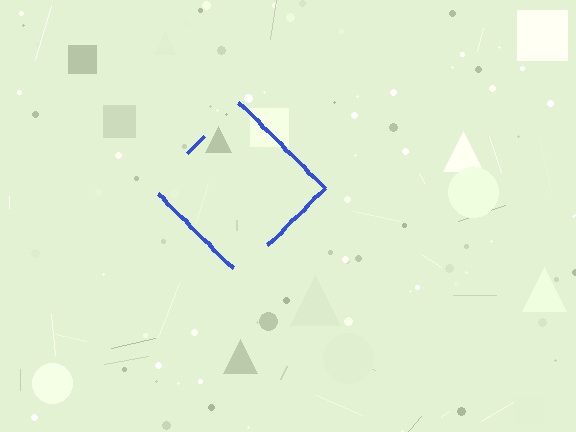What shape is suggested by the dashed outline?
The dashed outline suggests a diamond.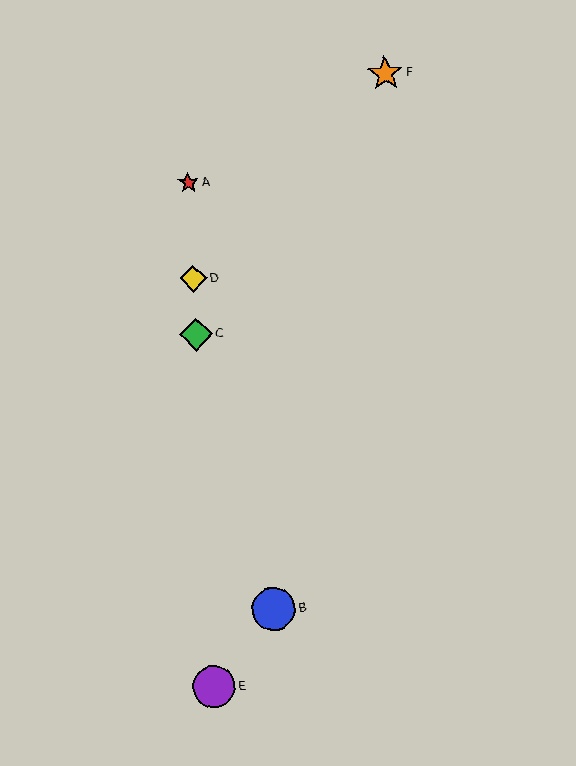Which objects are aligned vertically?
Objects A, C, D, E are aligned vertically.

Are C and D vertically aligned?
Yes, both are at x≈196.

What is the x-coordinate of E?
Object E is at x≈214.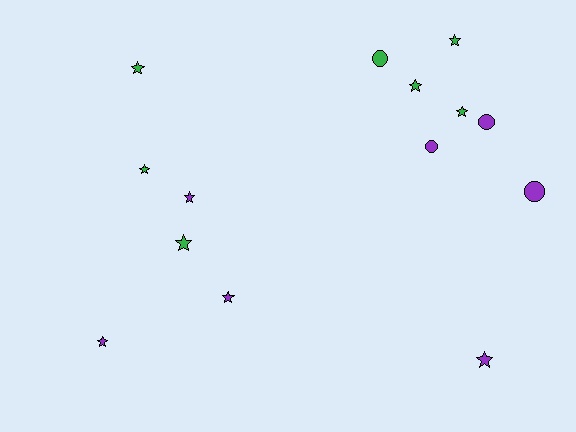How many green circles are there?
There is 1 green circle.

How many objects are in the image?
There are 14 objects.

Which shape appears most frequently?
Star, with 10 objects.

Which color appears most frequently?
Green, with 7 objects.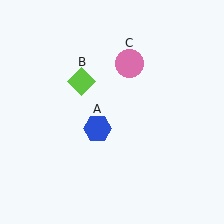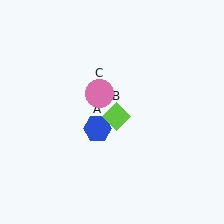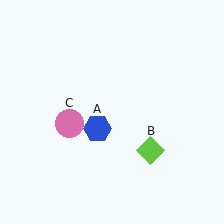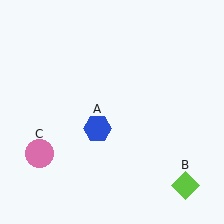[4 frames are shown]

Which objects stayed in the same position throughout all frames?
Blue hexagon (object A) remained stationary.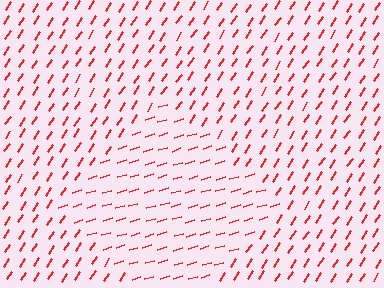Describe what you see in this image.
The image is filled with small red line segments. A diamond region in the image has lines oriented differently from the surrounding lines, creating a visible texture boundary.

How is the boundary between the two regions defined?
The boundary is defined purely by a change in line orientation (approximately 40 degrees difference). All lines are the same color and thickness.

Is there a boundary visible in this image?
Yes, there is a texture boundary formed by a change in line orientation.